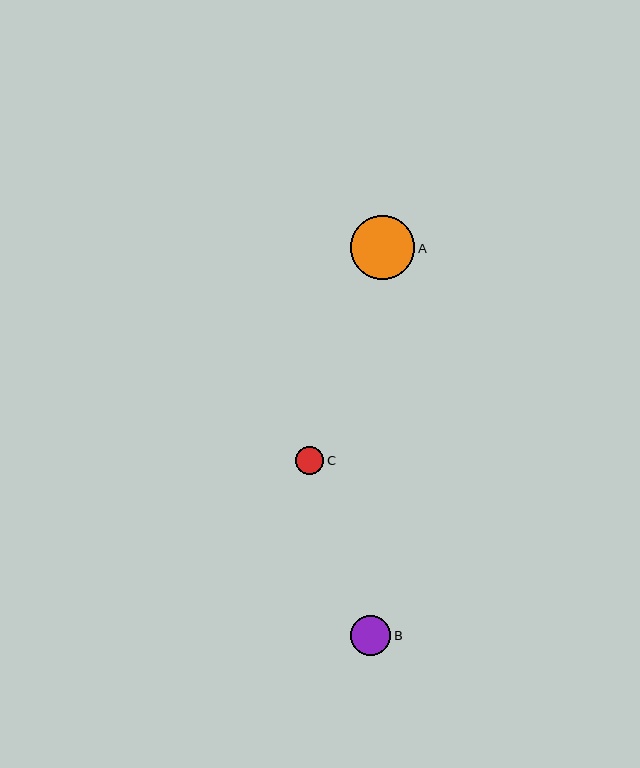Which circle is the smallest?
Circle C is the smallest with a size of approximately 28 pixels.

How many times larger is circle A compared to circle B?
Circle A is approximately 1.6 times the size of circle B.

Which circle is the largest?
Circle A is the largest with a size of approximately 64 pixels.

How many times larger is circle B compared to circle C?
Circle B is approximately 1.5 times the size of circle C.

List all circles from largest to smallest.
From largest to smallest: A, B, C.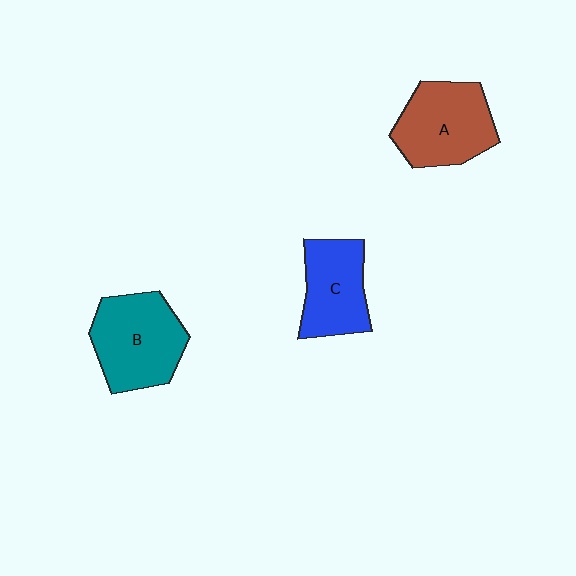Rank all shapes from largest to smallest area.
From largest to smallest: B (teal), A (brown), C (blue).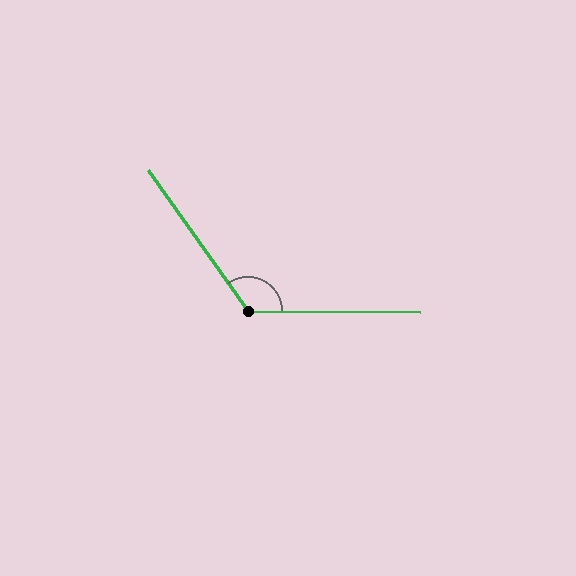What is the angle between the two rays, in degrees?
Approximately 126 degrees.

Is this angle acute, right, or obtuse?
It is obtuse.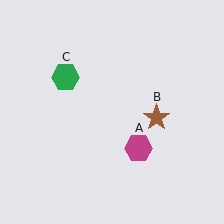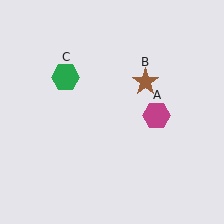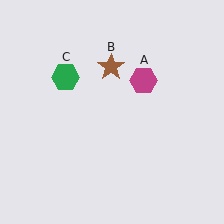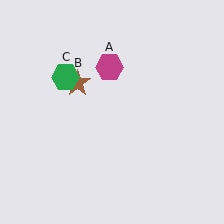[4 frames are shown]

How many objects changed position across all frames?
2 objects changed position: magenta hexagon (object A), brown star (object B).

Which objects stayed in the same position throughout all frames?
Green hexagon (object C) remained stationary.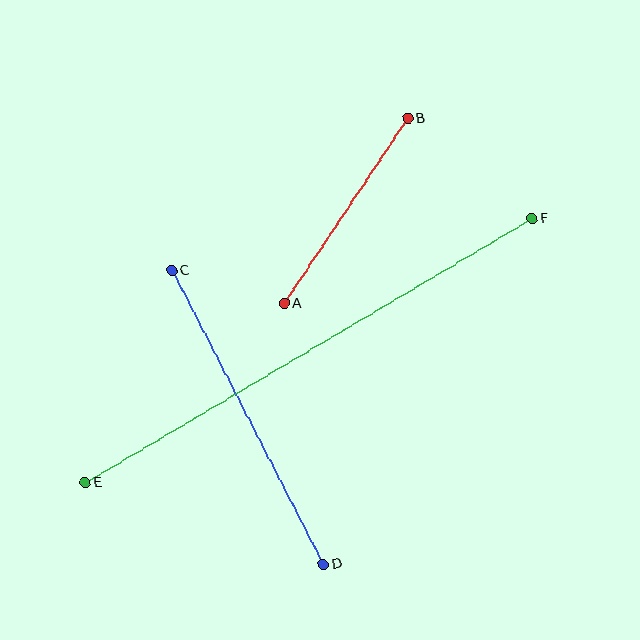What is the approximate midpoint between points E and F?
The midpoint is at approximately (309, 351) pixels.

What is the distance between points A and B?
The distance is approximately 223 pixels.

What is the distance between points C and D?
The distance is approximately 331 pixels.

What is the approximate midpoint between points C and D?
The midpoint is at approximately (247, 418) pixels.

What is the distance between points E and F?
The distance is approximately 519 pixels.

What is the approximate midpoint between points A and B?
The midpoint is at approximately (346, 211) pixels.